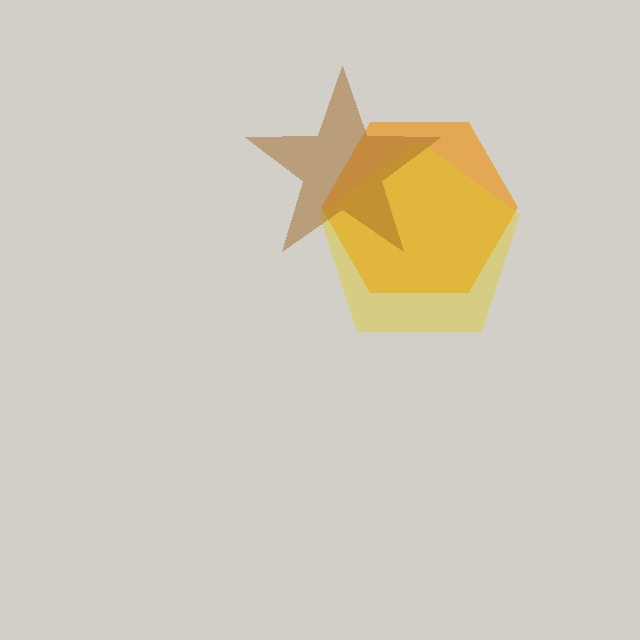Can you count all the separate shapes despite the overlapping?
Yes, there are 3 separate shapes.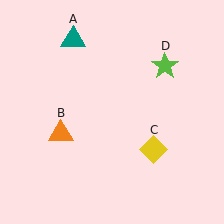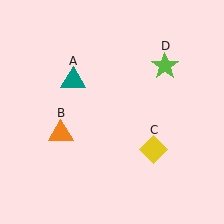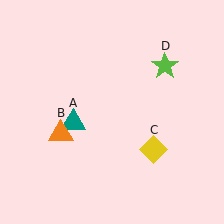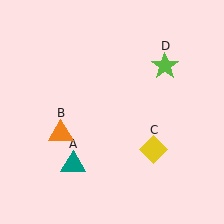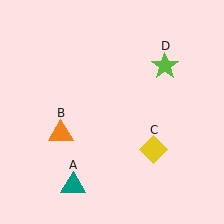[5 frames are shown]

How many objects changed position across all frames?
1 object changed position: teal triangle (object A).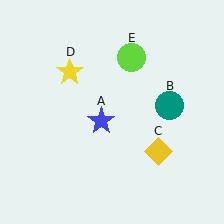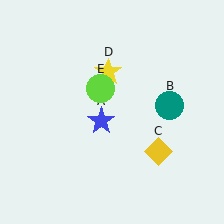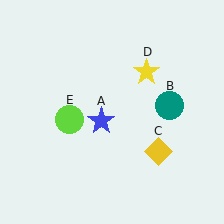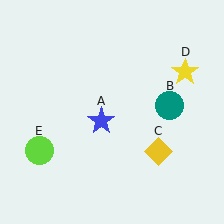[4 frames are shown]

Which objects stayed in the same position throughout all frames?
Blue star (object A) and teal circle (object B) and yellow diamond (object C) remained stationary.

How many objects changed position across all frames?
2 objects changed position: yellow star (object D), lime circle (object E).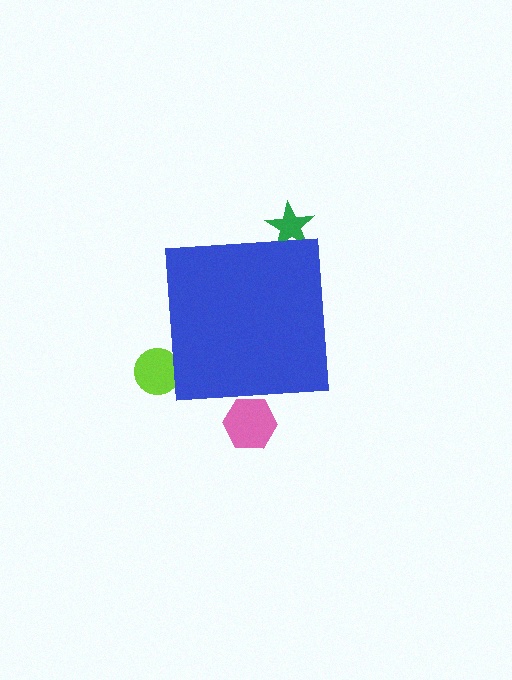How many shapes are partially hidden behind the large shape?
3 shapes are partially hidden.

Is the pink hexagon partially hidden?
Yes, the pink hexagon is partially hidden behind the blue square.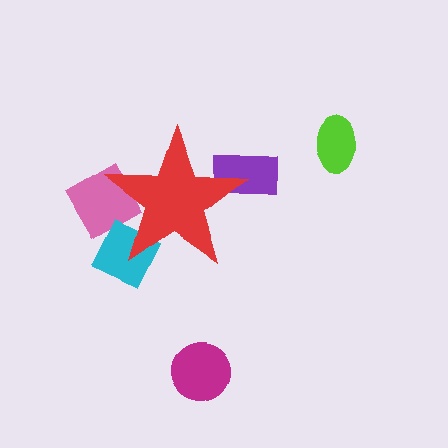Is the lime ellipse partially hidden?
No, the lime ellipse is fully visible.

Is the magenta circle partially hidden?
No, the magenta circle is fully visible.